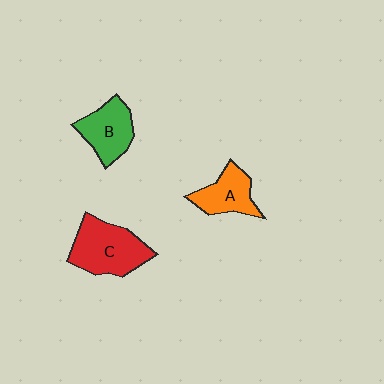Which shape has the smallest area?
Shape A (orange).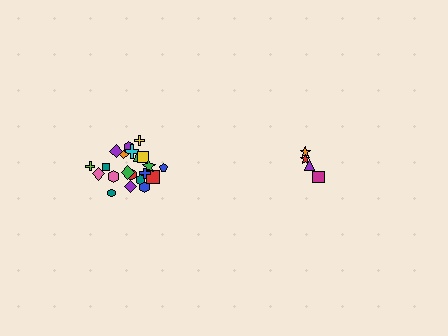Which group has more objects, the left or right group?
The left group.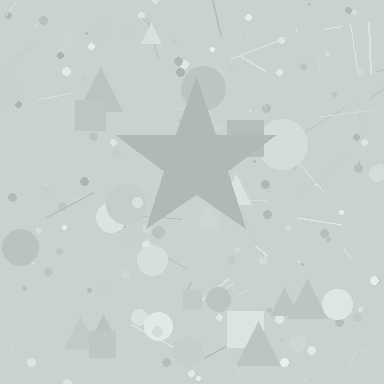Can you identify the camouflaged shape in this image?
The camouflaged shape is a star.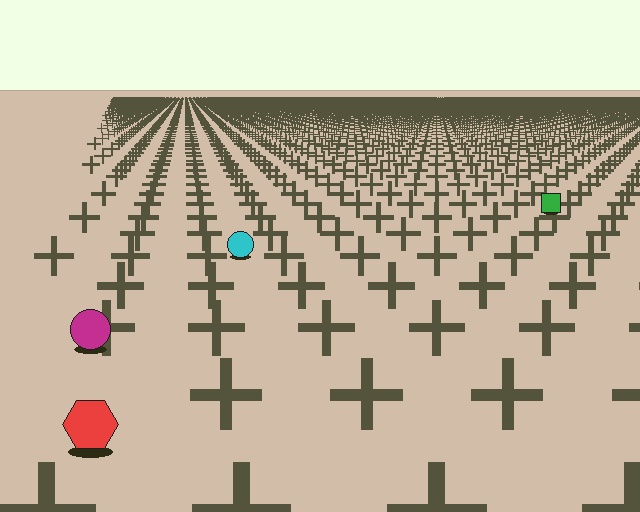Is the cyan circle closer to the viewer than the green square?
Yes. The cyan circle is closer — you can tell from the texture gradient: the ground texture is coarser near it.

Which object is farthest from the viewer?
The green square is farthest from the viewer. It appears smaller and the ground texture around it is denser.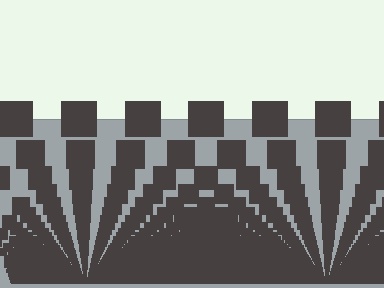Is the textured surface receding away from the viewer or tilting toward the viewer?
The surface appears to tilt toward the viewer. Texture elements get larger and sparser toward the top.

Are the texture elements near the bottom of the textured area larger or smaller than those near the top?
Smaller. The gradient is inverted — elements near the bottom are smaller and denser.